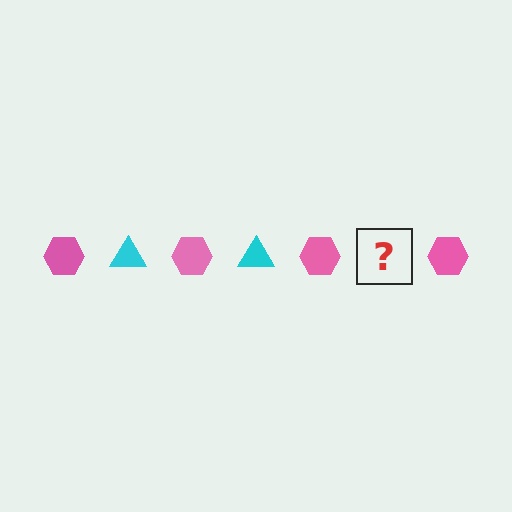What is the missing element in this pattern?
The missing element is a cyan triangle.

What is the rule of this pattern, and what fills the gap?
The rule is that the pattern alternates between pink hexagon and cyan triangle. The gap should be filled with a cyan triangle.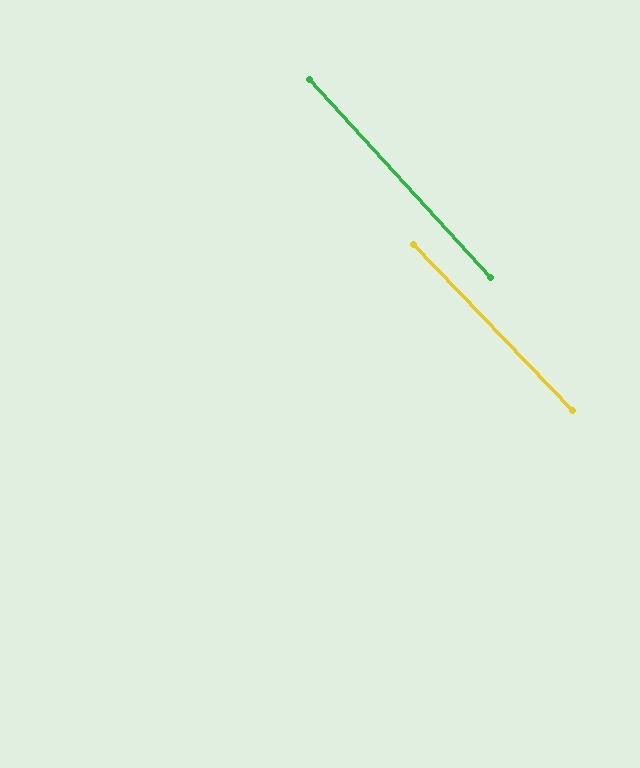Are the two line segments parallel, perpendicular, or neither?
Parallel — their directions differ by only 1.3°.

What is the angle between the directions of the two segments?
Approximately 1 degree.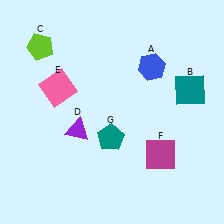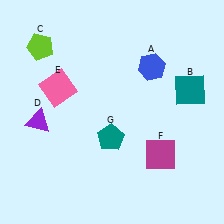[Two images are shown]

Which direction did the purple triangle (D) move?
The purple triangle (D) moved left.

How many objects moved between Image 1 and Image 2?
1 object moved between the two images.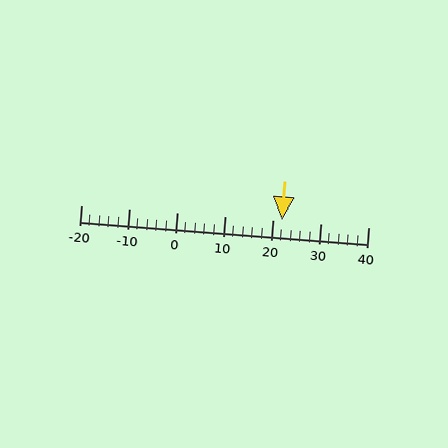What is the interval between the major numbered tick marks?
The major tick marks are spaced 10 units apart.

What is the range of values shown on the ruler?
The ruler shows values from -20 to 40.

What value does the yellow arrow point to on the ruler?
The yellow arrow points to approximately 22.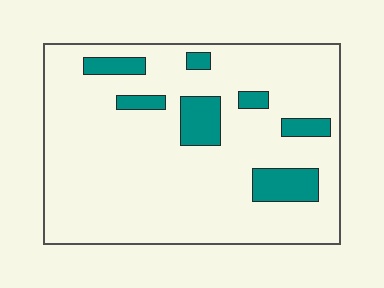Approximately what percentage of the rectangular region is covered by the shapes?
Approximately 15%.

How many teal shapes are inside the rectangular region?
7.